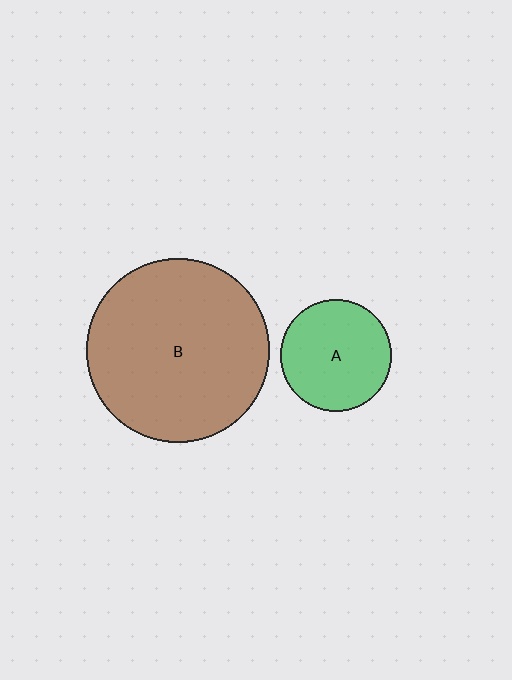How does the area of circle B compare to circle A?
Approximately 2.7 times.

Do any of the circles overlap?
No, none of the circles overlap.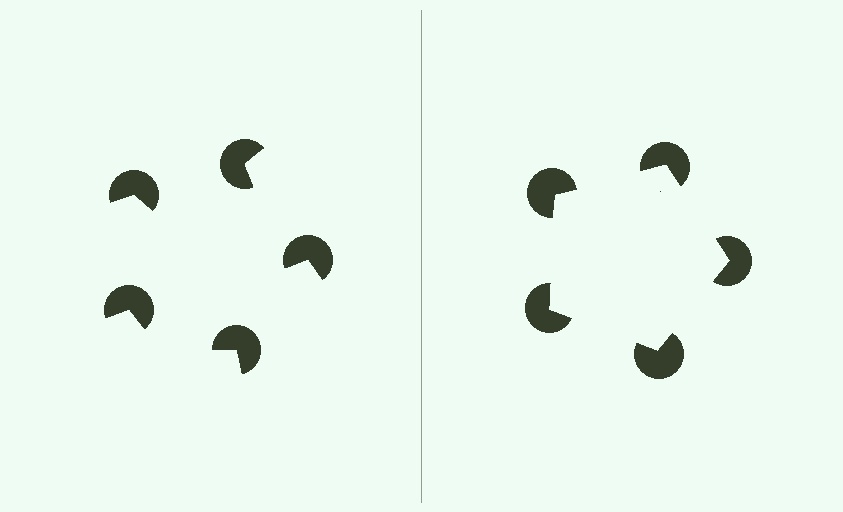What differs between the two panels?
The pac-man discs are positioned identically on both sides; only the wedge orientations differ. On the right they align to a pentagon; on the left they are misaligned.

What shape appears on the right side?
An illusory pentagon.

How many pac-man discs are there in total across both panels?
10 — 5 on each side.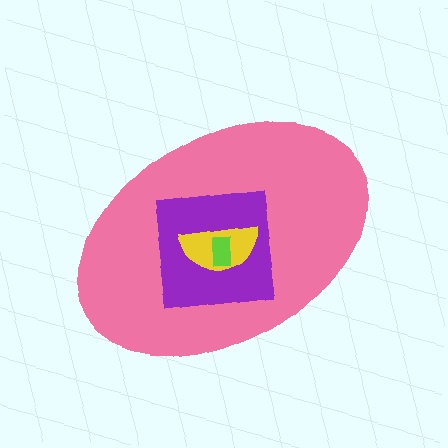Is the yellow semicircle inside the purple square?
Yes.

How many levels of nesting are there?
4.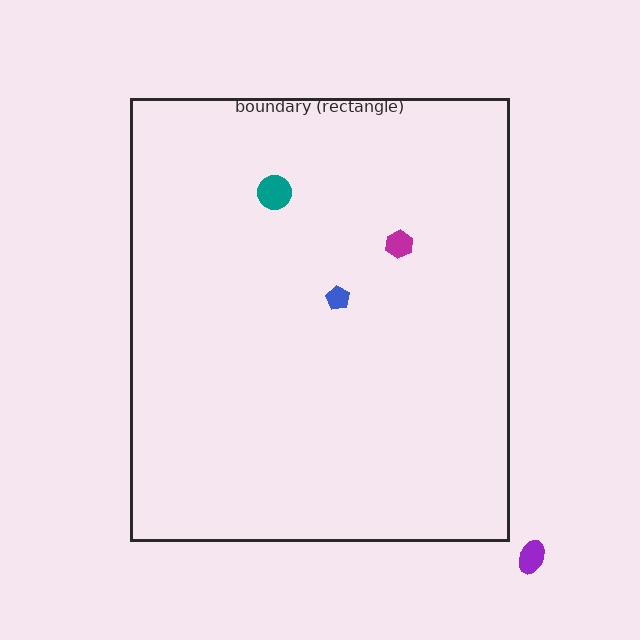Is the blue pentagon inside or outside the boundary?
Inside.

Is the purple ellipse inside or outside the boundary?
Outside.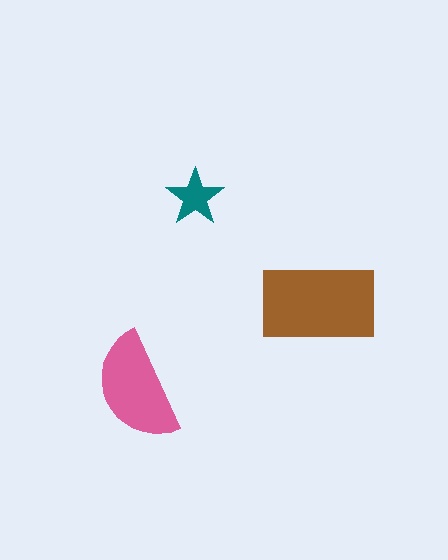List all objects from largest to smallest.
The brown rectangle, the pink semicircle, the teal star.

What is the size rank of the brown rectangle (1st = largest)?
1st.